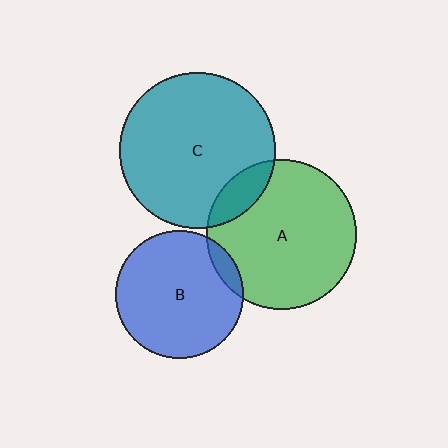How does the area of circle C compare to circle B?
Approximately 1.5 times.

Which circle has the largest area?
Circle C (teal).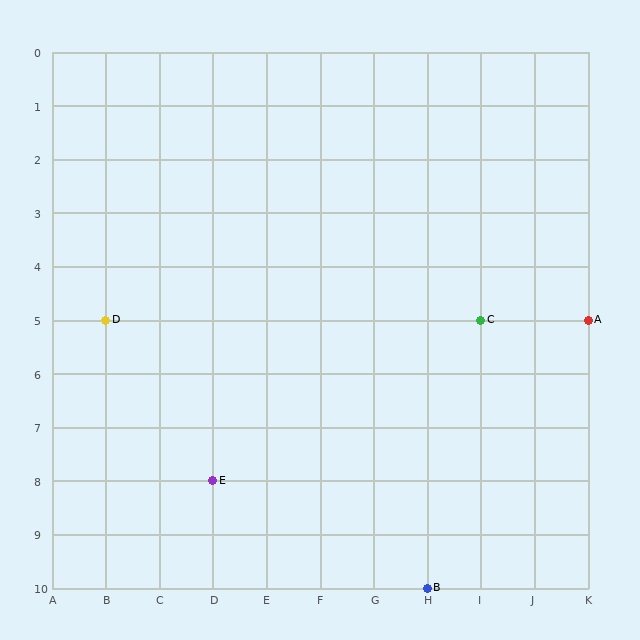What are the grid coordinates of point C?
Point C is at grid coordinates (I, 5).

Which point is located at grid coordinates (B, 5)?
Point D is at (B, 5).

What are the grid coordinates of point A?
Point A is at grid coordinates (K, 5).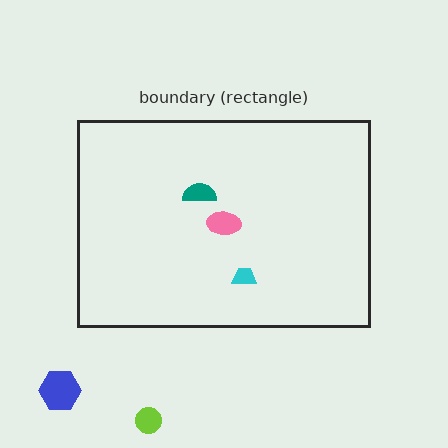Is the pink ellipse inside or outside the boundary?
Inside.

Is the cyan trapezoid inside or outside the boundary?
Inside.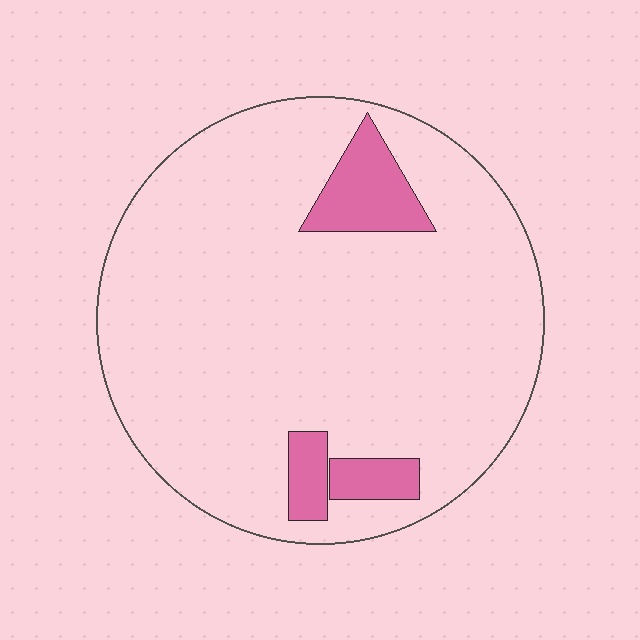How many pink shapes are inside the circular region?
3.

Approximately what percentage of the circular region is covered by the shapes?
Approximately 10%.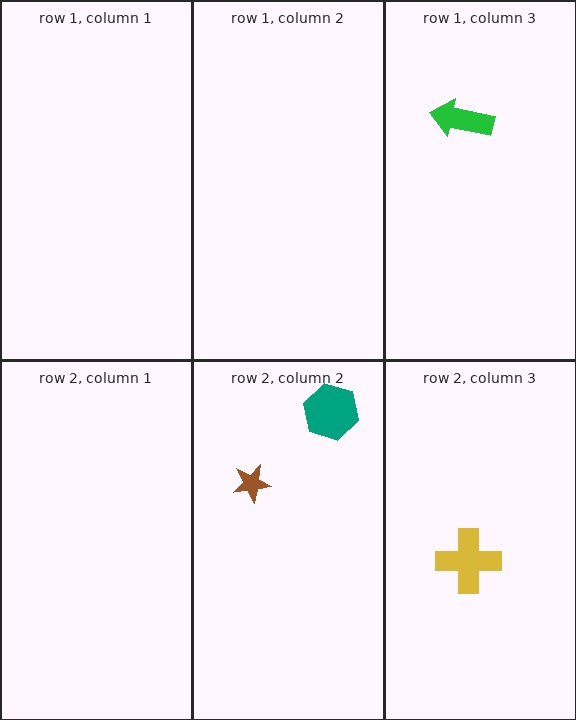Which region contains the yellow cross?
The row 2, column 3 region.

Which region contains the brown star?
The row 2, column 2 region.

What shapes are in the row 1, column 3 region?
The green arrow.